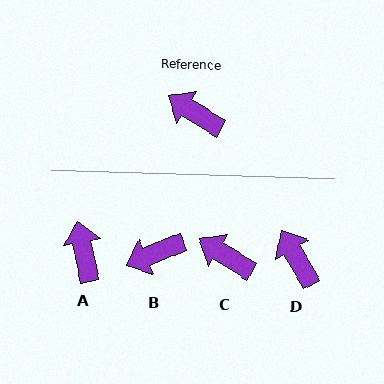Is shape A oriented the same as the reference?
No, it is off by about 48 degrees.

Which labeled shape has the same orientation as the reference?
C.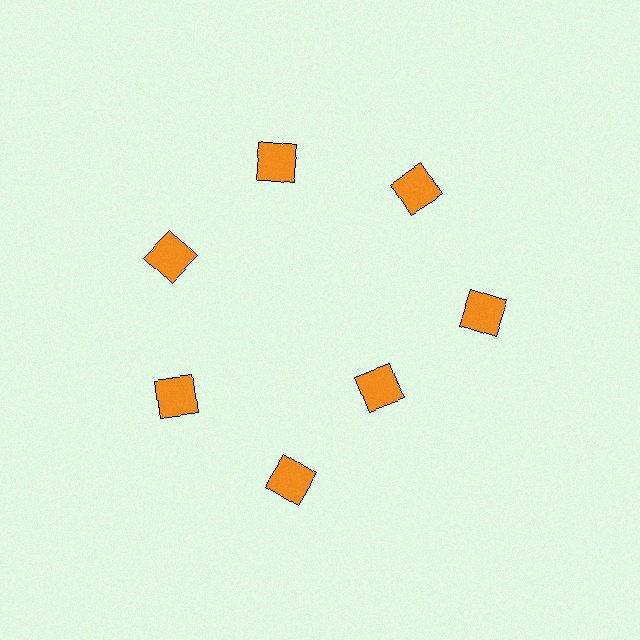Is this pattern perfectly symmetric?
No. The 7 orange squares are arranged in a ring, but one element near the 5 o'clock position is pulled inward toward the center, breaking the 7-fold rotational symmetry.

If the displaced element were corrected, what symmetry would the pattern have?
It would have 7-fold rotational symmetry — the pattern would map onto itself every 51 degrees.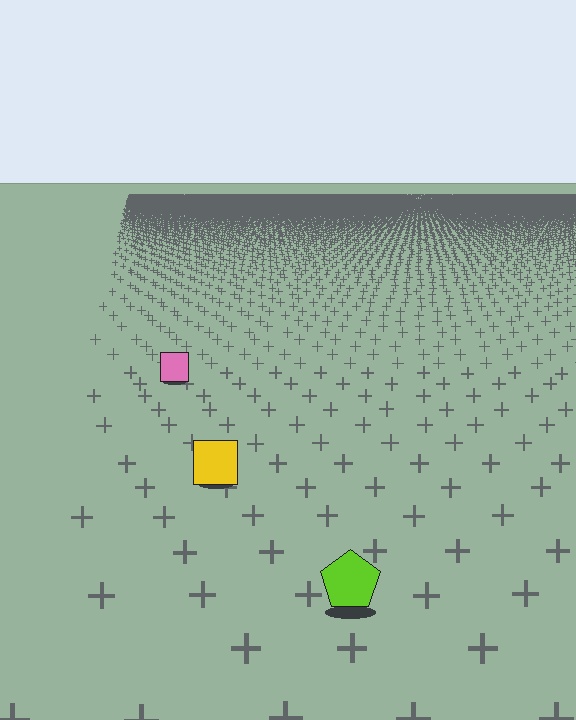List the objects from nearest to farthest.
From nearest to farthest: the lime pentagon, the yellow square, the pink square.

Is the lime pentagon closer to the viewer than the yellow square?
Yes. The lime pentagon is closer — you can tell from the texture gradient: the ground texture is coarser near it.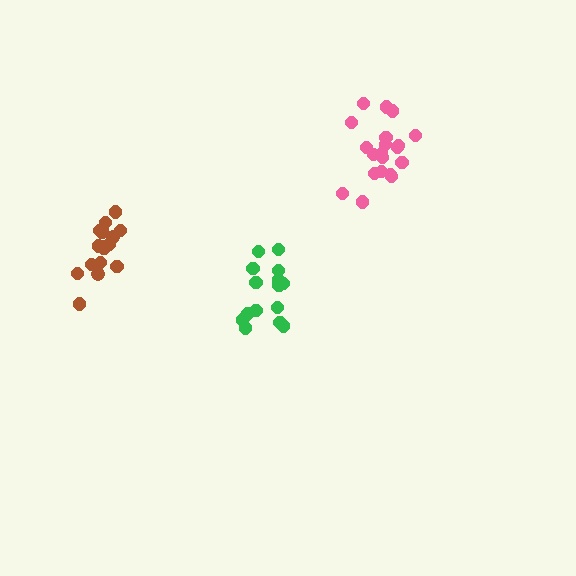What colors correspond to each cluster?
The clusters are colored: pink, brown, green.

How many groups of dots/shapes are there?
There are 3 groups.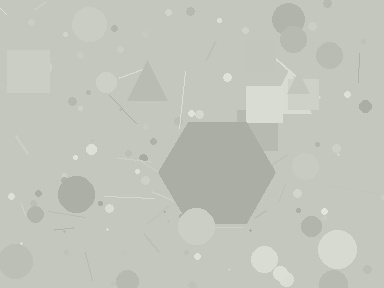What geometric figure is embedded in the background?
A hexagon is embedded in the background.